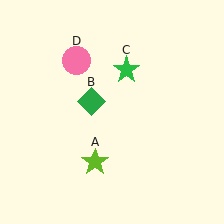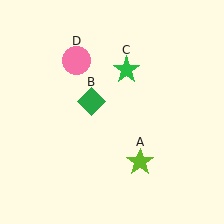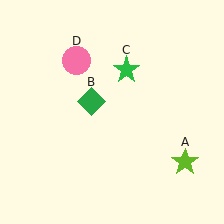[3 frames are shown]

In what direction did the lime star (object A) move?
The lime star (object A) moved right.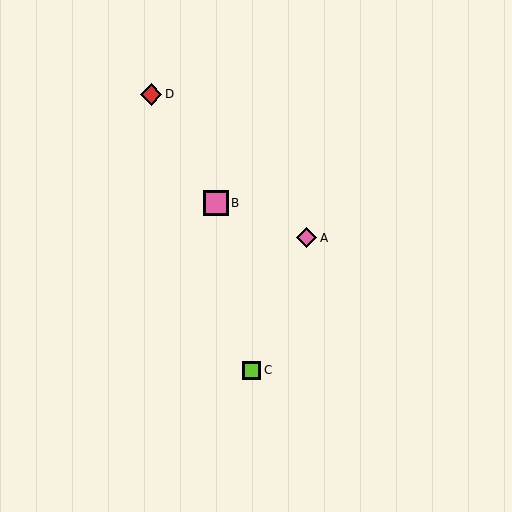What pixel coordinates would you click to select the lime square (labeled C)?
Click at (252, 370) to select the lime square C.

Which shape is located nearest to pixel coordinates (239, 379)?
The lime square (labeled C) at (252, 370) is nearest to that location.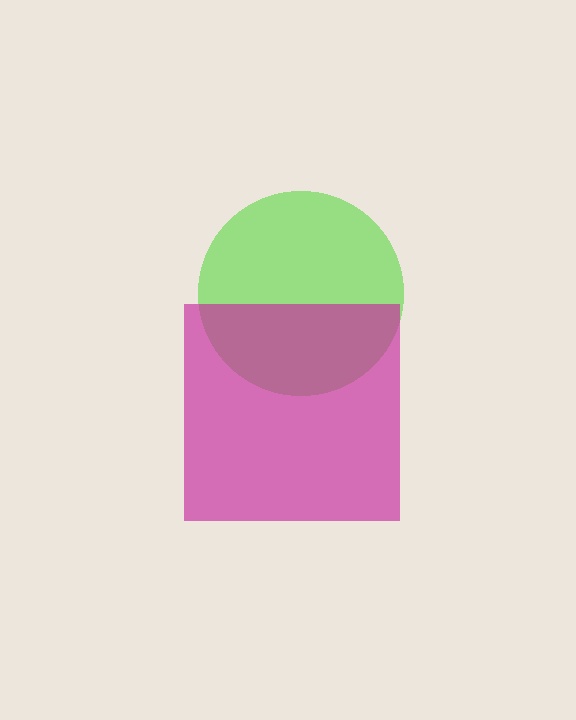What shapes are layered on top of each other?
The layered shapes are: a lime circle, a magenta square.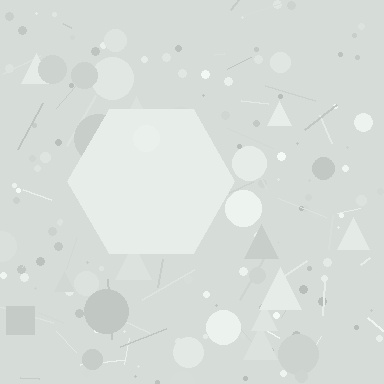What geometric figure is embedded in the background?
A hexagon is embedded in the background.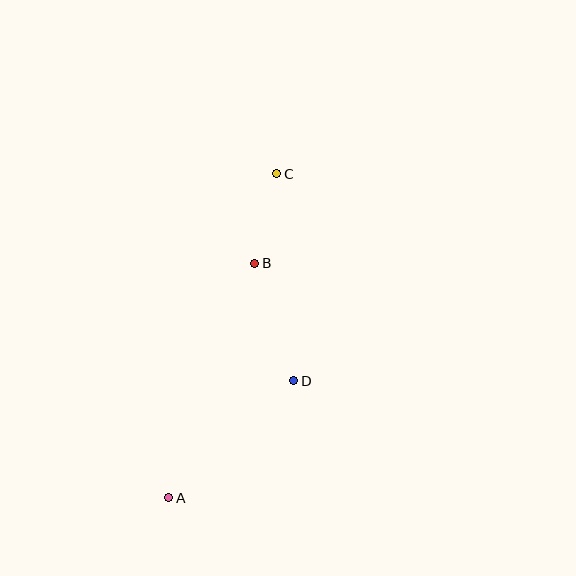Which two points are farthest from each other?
Points A and C are farthest from each other.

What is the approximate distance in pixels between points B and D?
The distance between B and D is approximately 124 pixels.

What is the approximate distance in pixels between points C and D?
The distance between C and D is approximately 208 pixels.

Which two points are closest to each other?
Points B and C are closest to each other.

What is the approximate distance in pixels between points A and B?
The distance between A and B is approximately 250 pixels.